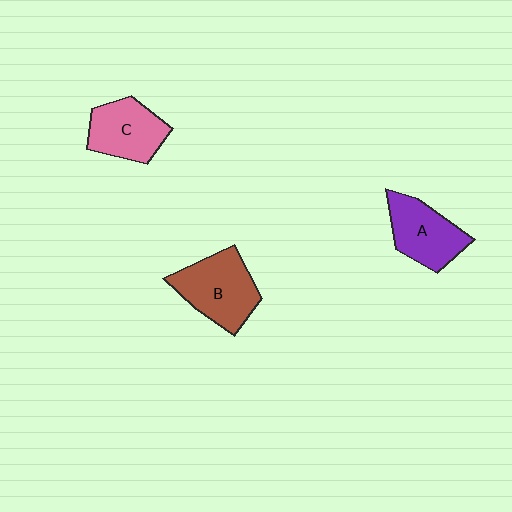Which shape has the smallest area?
Shape C (pink).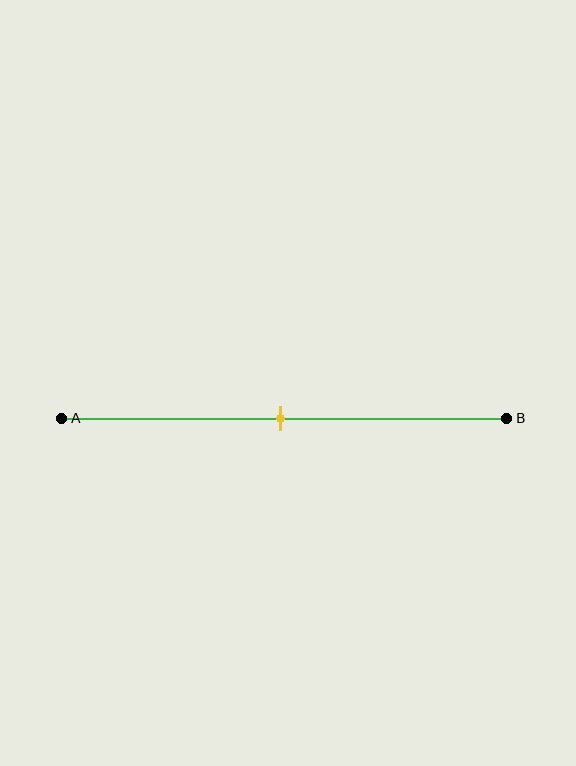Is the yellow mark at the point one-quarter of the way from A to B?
No, the mark is at about 50% from A, not at the 25% one-quarter point.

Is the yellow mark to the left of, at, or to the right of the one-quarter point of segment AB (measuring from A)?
The yellow mark is to the right of the one-quarter point of segment AB.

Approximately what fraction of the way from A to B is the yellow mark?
The yellow mark is approximately 50% of the way from A to B.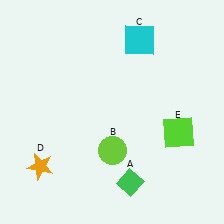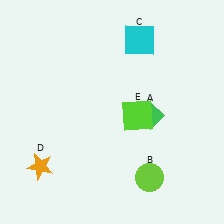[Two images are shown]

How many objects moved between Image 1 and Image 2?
3 objects moved between the two images.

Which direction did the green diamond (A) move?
The green diamond (A) moved up.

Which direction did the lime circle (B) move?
The lime circle (B) moved right.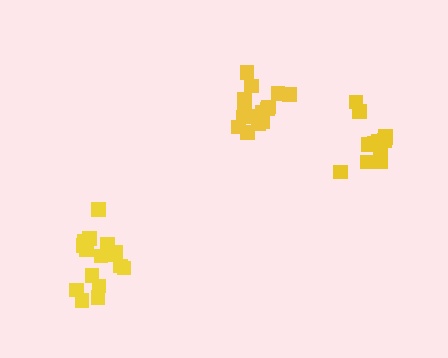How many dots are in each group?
Group 1: 12 dots, Group 2: 16 dots, Group 3: 17 dots (45 total).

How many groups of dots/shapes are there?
There are 3 groups.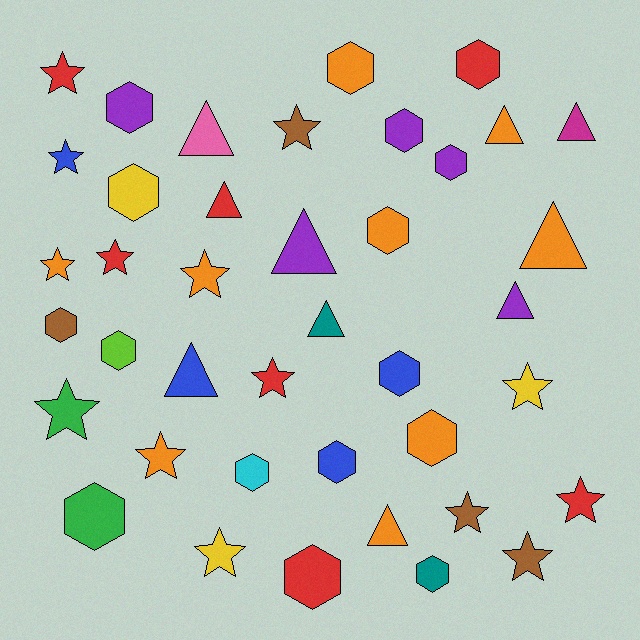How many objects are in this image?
There are 40 objects.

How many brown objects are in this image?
There are 4 brown objects.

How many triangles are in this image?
There are 10 triangles.